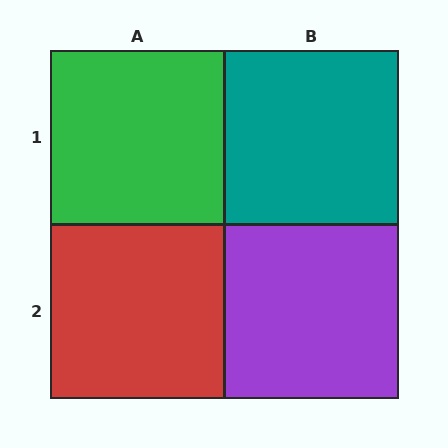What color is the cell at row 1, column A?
Green.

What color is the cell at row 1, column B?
Teal.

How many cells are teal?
1 cell is teal.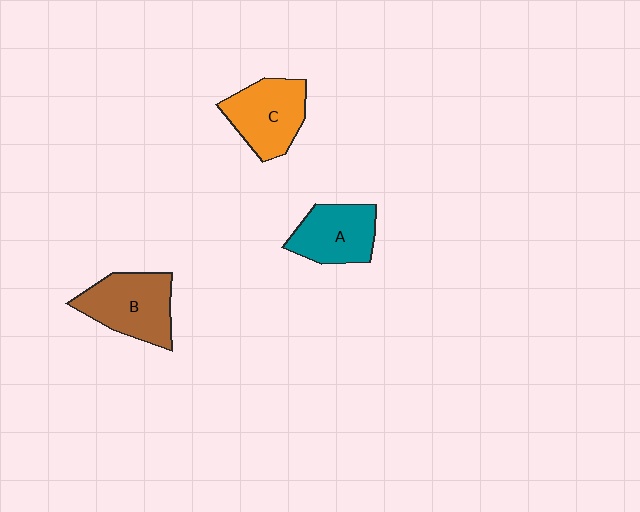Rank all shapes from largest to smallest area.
From largest to smallest: B (brown), C (orange), A (teal).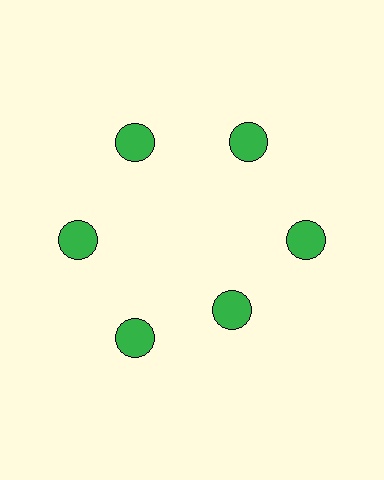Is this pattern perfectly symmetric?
No. The 6 green circles are arranged in a ring, but one element near the 5 o'clock position is pulled inward toward the center, breaking the 6-fold rotational symmetry.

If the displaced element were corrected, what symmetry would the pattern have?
It would have 6-fold rotational symmetry — the pattern would map onto itself every 60 degrees.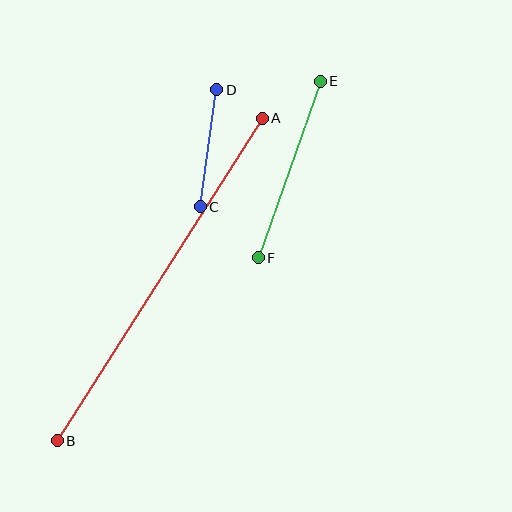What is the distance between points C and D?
The distance is approximately 118 pixels.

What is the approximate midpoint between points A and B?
The midpoint is at approximately (160, 279) pixels.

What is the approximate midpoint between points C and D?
The midpoint is at approximately (209, 148) pixels.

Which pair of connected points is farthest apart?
Points A and B are farthest apart.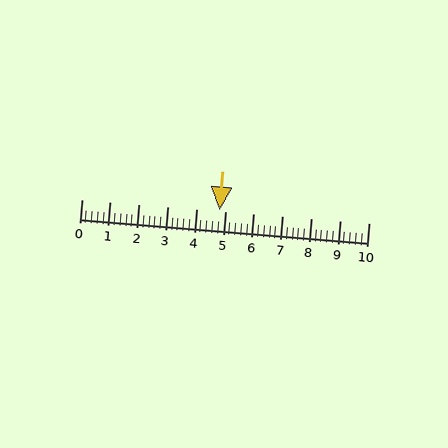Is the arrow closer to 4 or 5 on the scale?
The arrow is closer to 5.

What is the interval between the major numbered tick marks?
The major tick marks are spaced 1 units apart.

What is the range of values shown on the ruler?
The ruler shows values from 0 to 10.